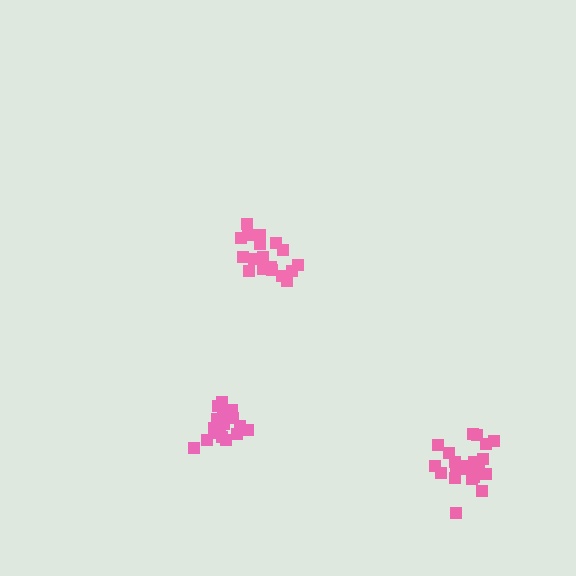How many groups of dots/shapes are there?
There are 3 groups.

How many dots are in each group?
Group 1: 21 dots, Group 2: 18 dots, Group 3: 18 dots (57 total).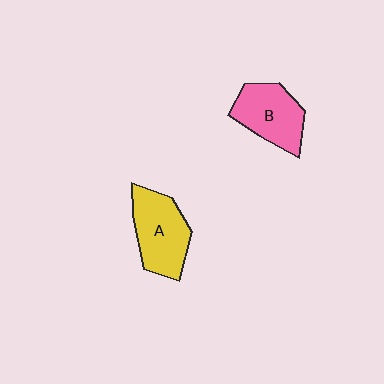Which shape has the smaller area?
Shape B (pink).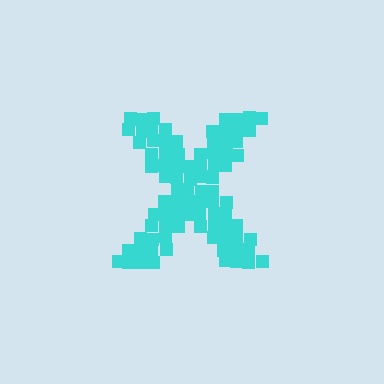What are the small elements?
The small elements are squares.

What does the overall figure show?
The overall figure shows the letter X.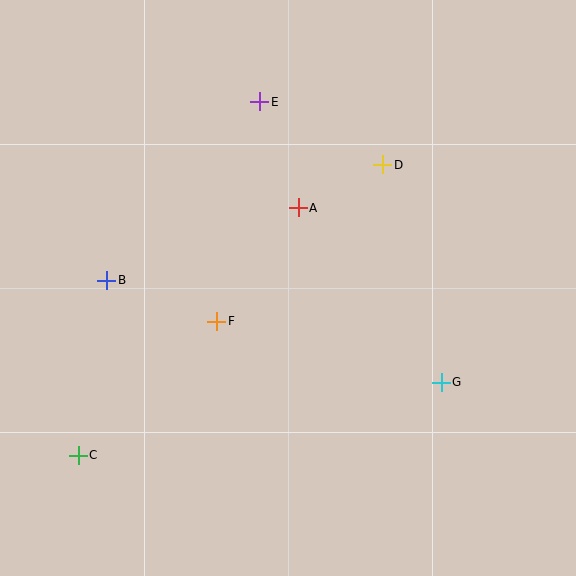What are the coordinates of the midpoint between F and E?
The midpoint between F and E is at (238, 211).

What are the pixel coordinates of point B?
Point B is at (107, 280).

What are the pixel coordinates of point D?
Point D is at (383, 165).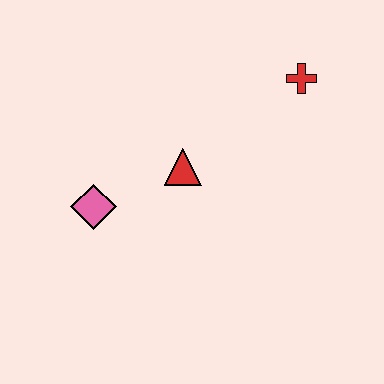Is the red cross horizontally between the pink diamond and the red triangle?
No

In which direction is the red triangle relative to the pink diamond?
The red triangle is to the right of the pink diamond.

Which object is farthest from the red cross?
The pink diamond is farthest from the red cross.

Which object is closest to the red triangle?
The pink diamond is closest to the red triangle.